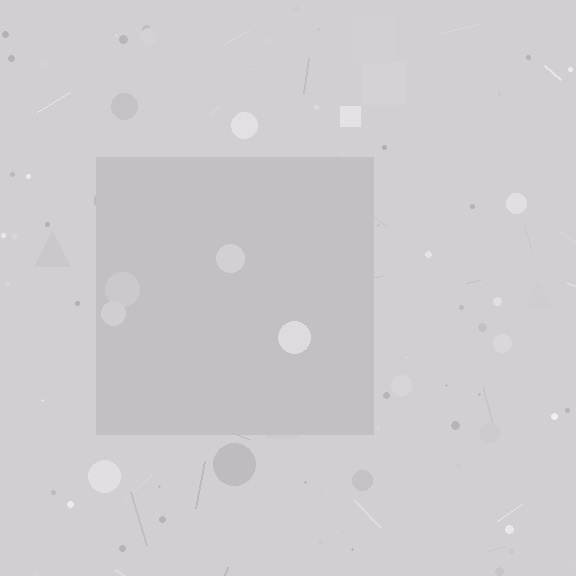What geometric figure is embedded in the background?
A square is embedded in the background.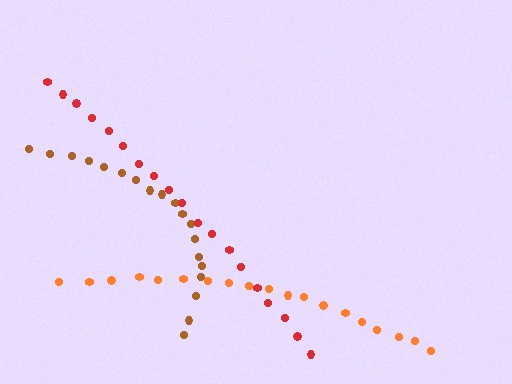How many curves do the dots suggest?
There are 3 distinct paths.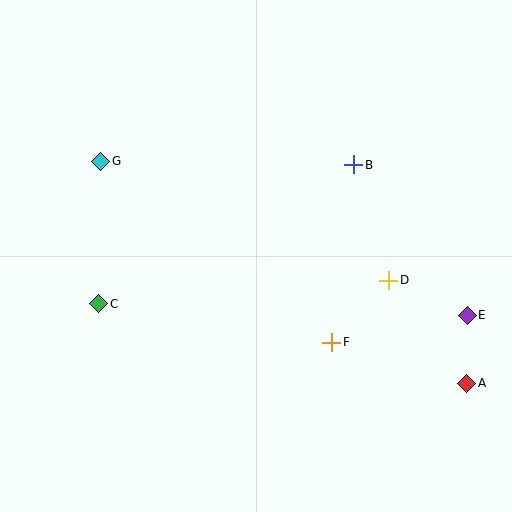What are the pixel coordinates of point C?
Point C is at (99, 304).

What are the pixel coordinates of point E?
Point E is at (467, 315).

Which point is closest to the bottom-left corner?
Point C is closest to the bottom-left corner.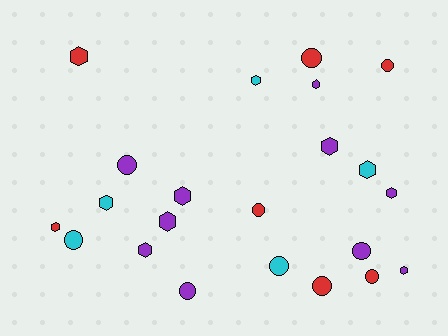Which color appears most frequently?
Purple, with 10 objects.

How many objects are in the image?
There are 22 objects.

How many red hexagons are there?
There are 2 red hexagons.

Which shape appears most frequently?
Hexagon, with 12 objects.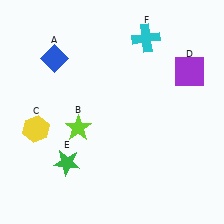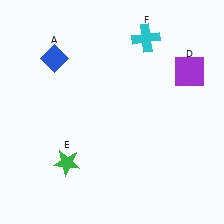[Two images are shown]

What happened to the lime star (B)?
The lime star (B) was removed in Image 2. It was in the bottom-left area of Image 1.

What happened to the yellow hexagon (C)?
The yellow hexagon (C) was removed in Image 2. It was in the bottom-left area of Image 1.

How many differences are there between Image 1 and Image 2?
There are 2 differences between the two images.